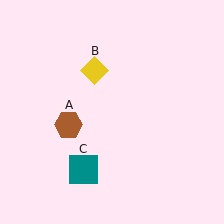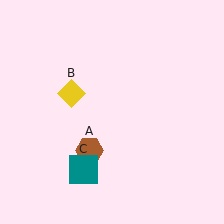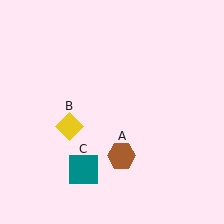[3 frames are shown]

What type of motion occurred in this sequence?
The brown hexagon (object A), yellow diamond (object B) rotated counterclockwise around the center of the scene.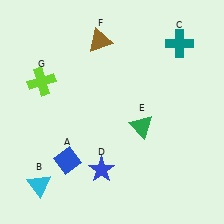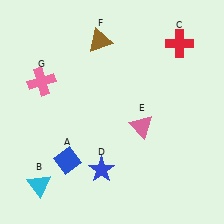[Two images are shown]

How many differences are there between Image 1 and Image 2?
There are 3 differences between the two images.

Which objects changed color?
C changed from teal to red. E changed from green to pink. G changed from lime to pink.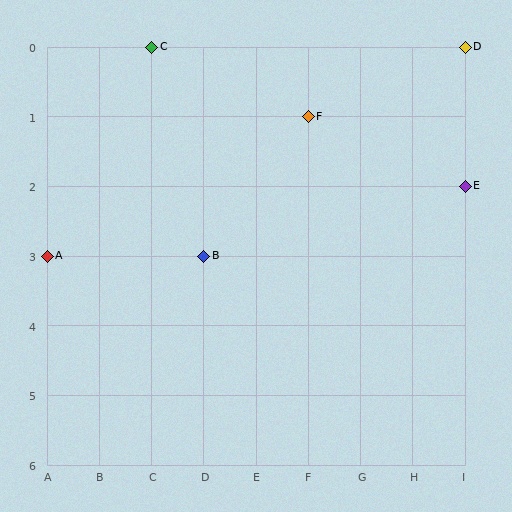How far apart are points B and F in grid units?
Points B and F are 2 columns and 2 rows apart (about 2.8 grid units diagonally).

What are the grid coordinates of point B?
Point B is at grid coordinates (D, 3).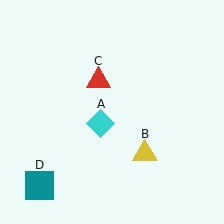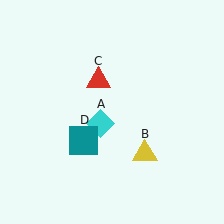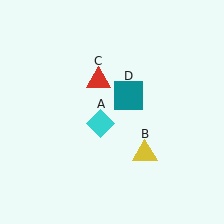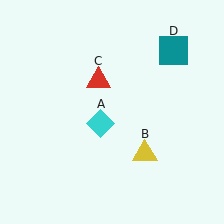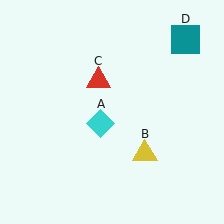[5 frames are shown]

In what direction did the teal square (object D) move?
The teal square (object D) moved up and to the right.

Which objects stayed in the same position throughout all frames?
Cyan diamond (object A) and yellow triangle (object B) and red triangle (object C) remained stationary.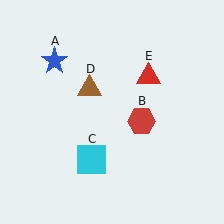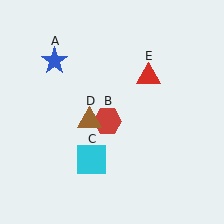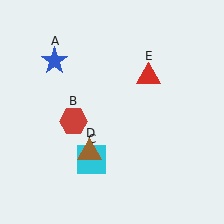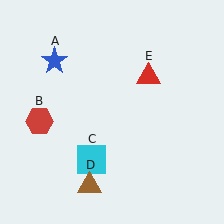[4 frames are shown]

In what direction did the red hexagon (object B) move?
The red hexagon (object B) moved left.